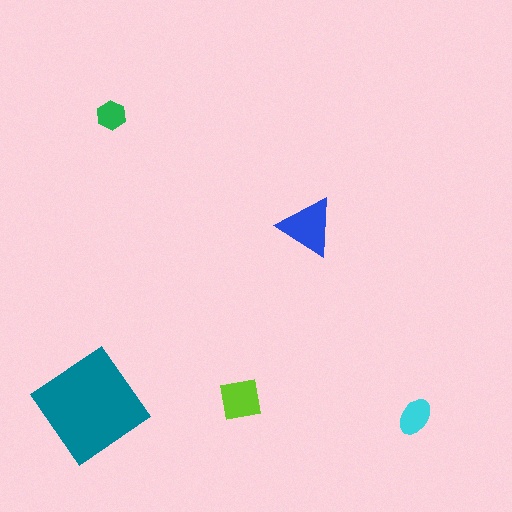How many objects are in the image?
There are 5 objects in the image.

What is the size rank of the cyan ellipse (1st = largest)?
4th.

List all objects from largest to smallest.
The teal diamond, the blue triangle, the lime square, the cyan ellipse, the green hexagon.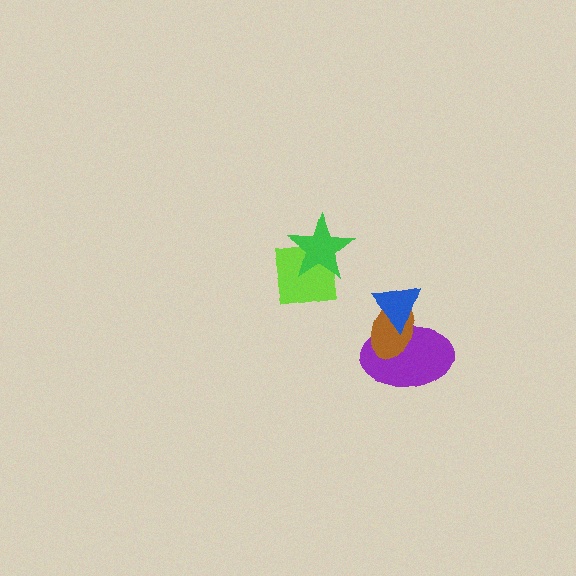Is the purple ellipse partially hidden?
Yes, it is partially covered by another shape.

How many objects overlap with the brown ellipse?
2 objects overlap with the brown ellipse.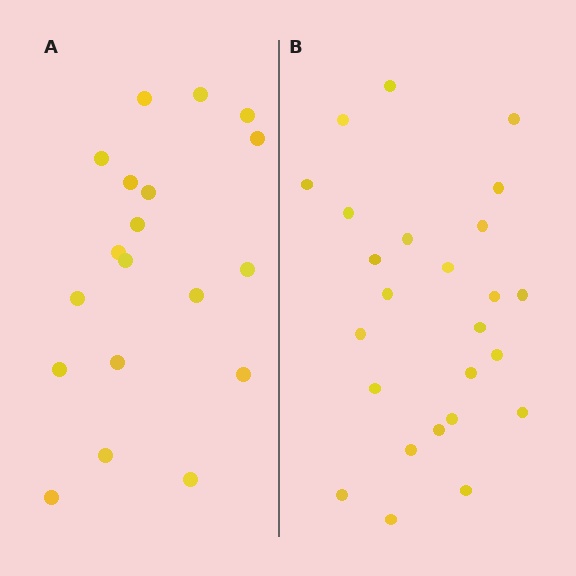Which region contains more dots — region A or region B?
Region B (the right region) has more dots.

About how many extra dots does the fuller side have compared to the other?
Region B has about 6 more dots than region A.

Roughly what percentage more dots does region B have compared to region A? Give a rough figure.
About 30% more.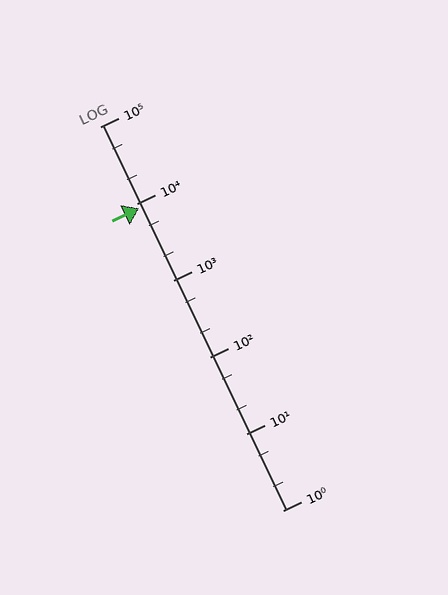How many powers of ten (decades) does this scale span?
The scale spans 5 decades, from 1 to 100000.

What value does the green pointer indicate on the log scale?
The pointer indicates approximately 8600.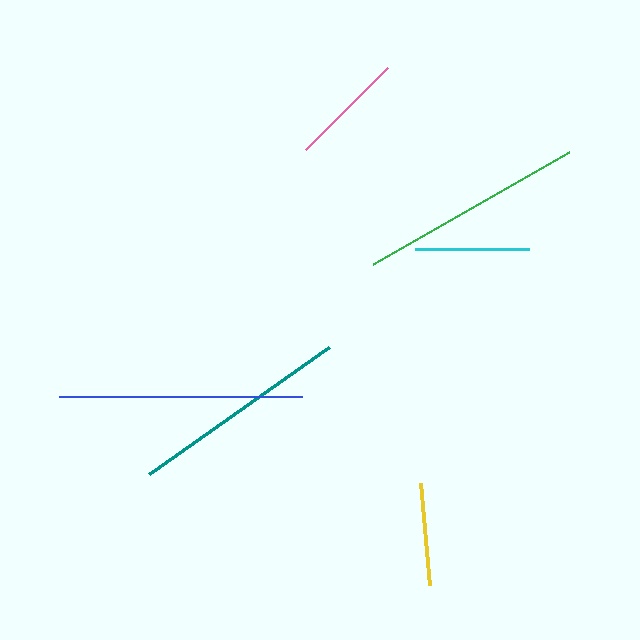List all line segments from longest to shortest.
From longest to shortest: blue, green, teal, pink, cyan, yellow.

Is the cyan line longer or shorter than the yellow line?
The cyan line is longer than the yellow line.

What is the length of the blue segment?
The blue segment is approximately 243 pixels long.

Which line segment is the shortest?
The yellow line is the shortest at approximately 103 pixels.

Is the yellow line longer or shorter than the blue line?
The blue line is longer than the yellow line.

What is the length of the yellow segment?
The yellow segment is approximately 103 pixels long.